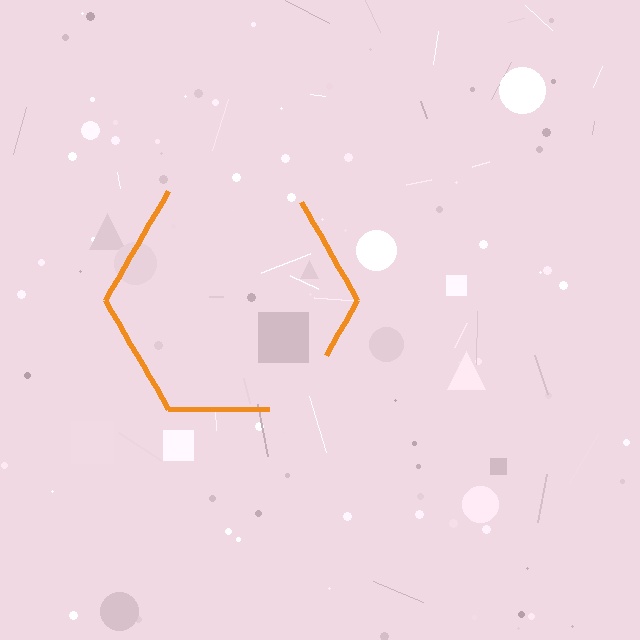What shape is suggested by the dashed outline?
The dashed outline suggests a hexagon.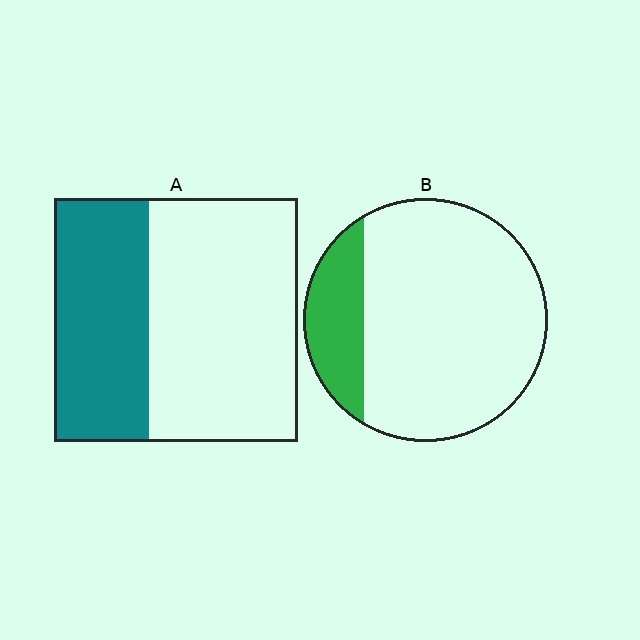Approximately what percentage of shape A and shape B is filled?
A is approximately 40% and B is approximately 20%.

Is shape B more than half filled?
No.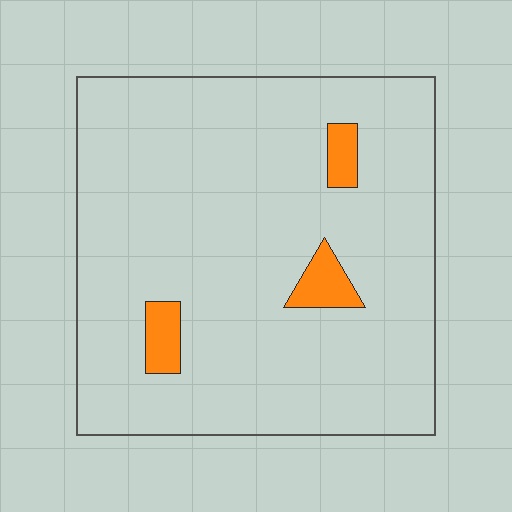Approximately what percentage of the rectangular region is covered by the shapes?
Approximately 5%.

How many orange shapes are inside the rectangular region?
3.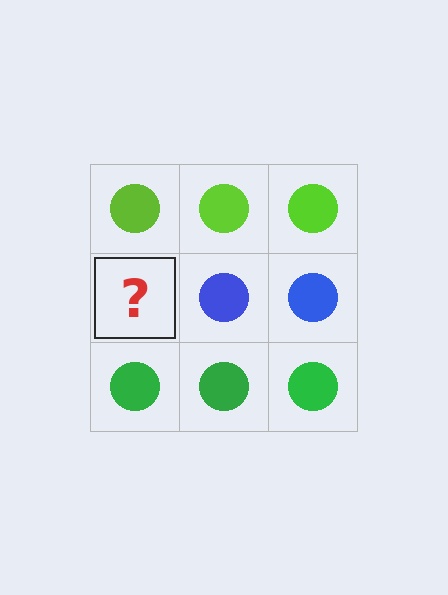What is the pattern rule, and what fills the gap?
The rule is that each row has a consistent color. The gap should be filled with a blue circle.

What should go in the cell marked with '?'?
The missing cell should contain a blue circle.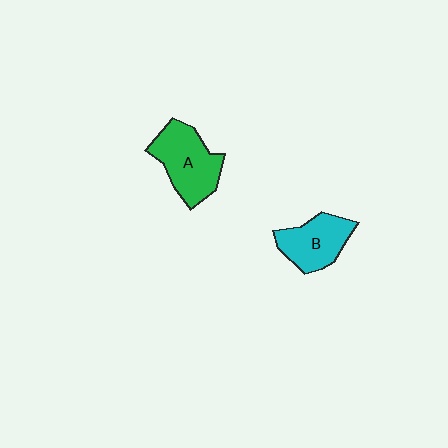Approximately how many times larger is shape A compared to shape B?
Approximately 1.2 times.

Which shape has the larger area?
Shape A (green).